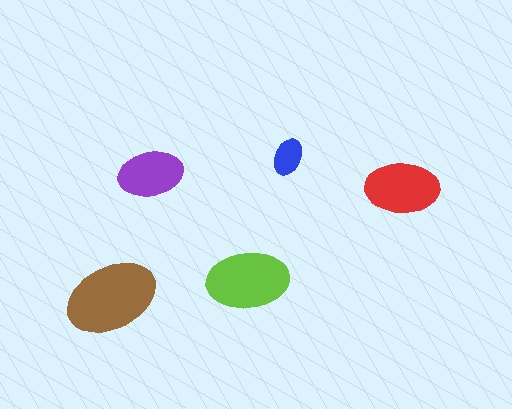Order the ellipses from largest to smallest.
the brown one, the lime one, the red one, the purple one, the blue one.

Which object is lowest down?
The brown ellipse is bottommost.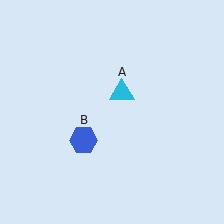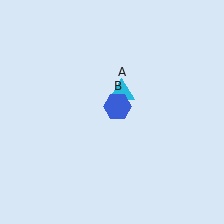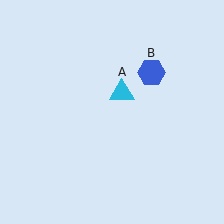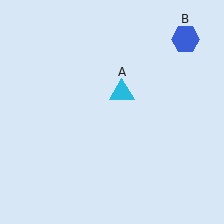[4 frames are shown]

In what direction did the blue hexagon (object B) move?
The blue hexagon (object B) moved up and to the right.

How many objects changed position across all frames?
1 object changed position: blue hexagon (object B).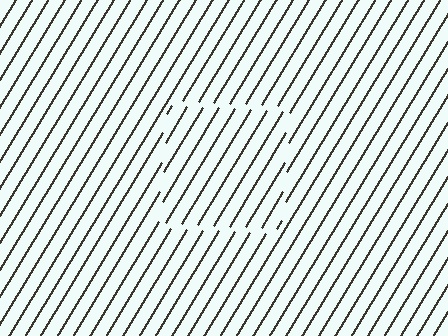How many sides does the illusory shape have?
4 sides — the line-ends trace a square.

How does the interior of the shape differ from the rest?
The interior of the shape contains the same grating, shifted by half a period — the contour is defined by the phase discontinuity where line-ends from the inner and outer gratings abut.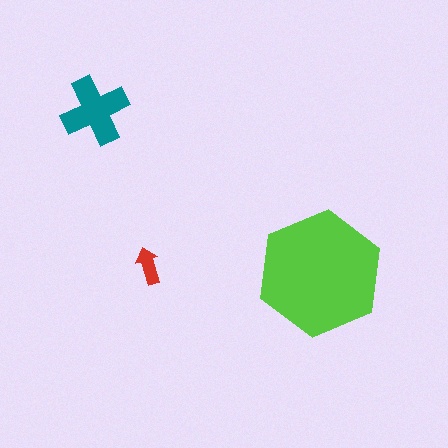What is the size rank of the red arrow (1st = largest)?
3rd.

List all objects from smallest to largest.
The red arrow, the teal cross, the lime hexagon.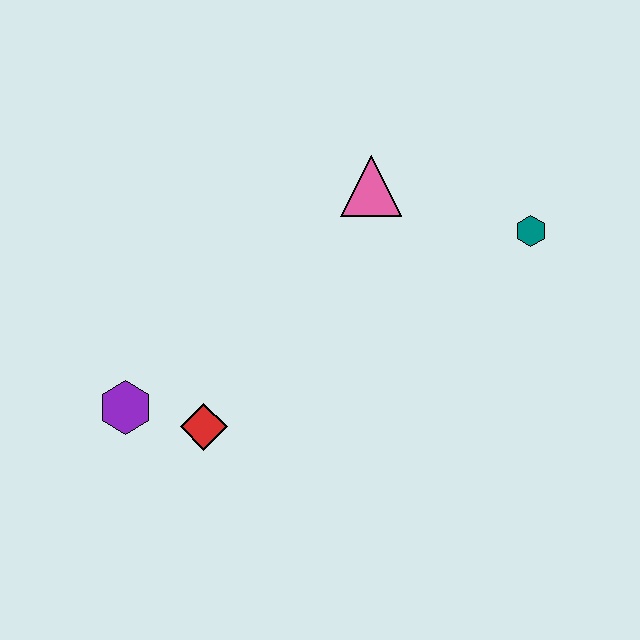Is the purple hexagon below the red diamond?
No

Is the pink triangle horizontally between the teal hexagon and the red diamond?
Yes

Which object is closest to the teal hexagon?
The pink triangle is closest to the teal hexagon.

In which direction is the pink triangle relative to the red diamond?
The pink triangle is above the red diamond.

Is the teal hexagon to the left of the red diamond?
No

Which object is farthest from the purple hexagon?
The teal hexagon is farthest from the purple hexagon.